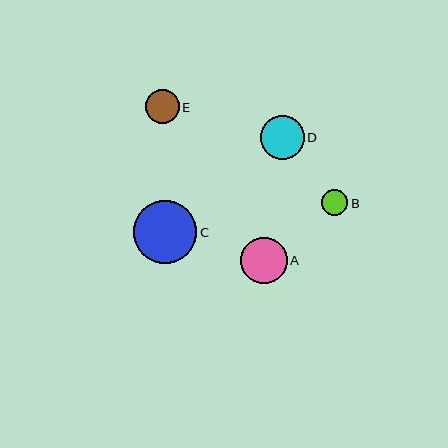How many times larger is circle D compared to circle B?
Circle D is approximately 1.7 times the size of circle B.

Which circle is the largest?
Circle C is the largest with a size of approximately 63 pixels.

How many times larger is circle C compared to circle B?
Circle C is approximately 2.4 times the size of circle B.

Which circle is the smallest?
Circle B is the smallest with a size of approximately 26 pixels.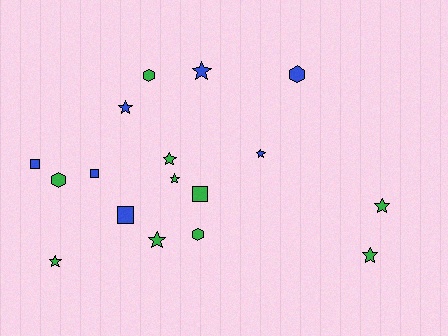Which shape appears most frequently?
Star, with 9 objects.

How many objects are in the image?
There are 17 objects.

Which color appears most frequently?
Green, with 10 objects.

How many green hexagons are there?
There are 3 green hexagons.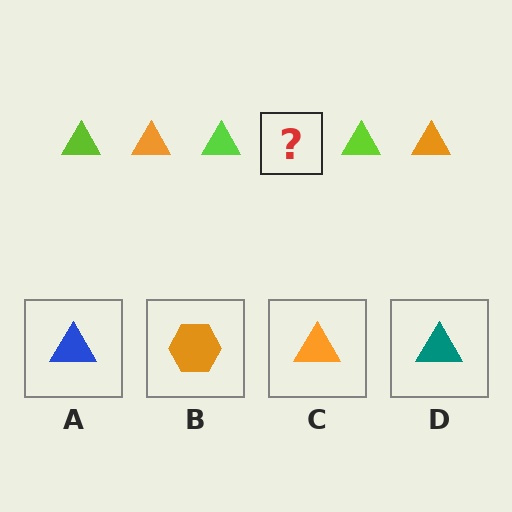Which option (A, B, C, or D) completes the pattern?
C.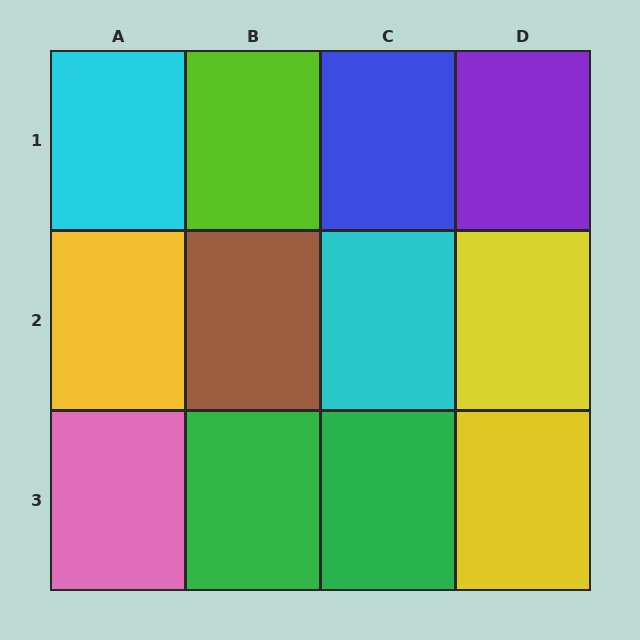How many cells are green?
2 cells are green.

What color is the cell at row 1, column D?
Purple.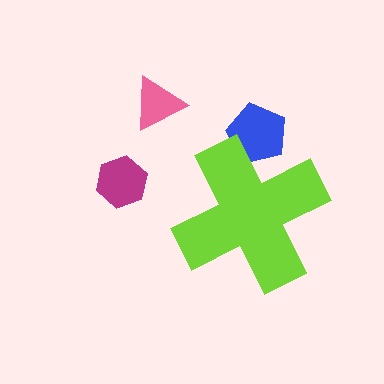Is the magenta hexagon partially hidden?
No, the magenta hexagon is fully visible.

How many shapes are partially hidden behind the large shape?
1 shape is partially hidden.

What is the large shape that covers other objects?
A lime cross.